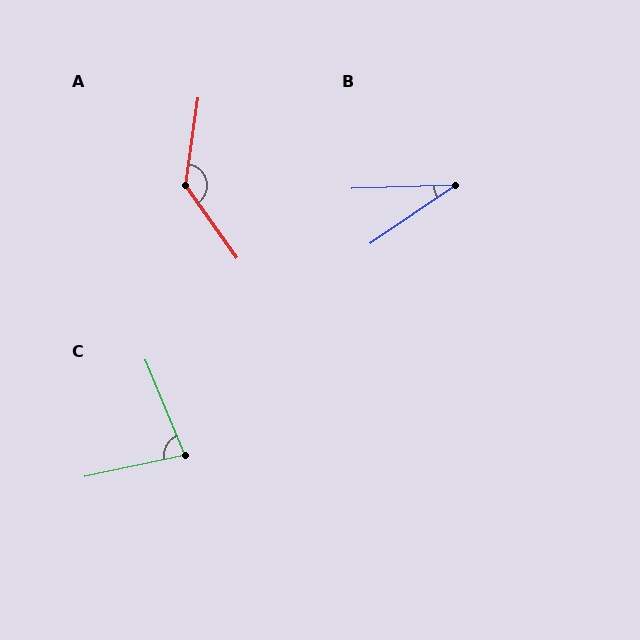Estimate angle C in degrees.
Approximately 80 degrees.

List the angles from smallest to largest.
B (32°), C (80°), A (136°).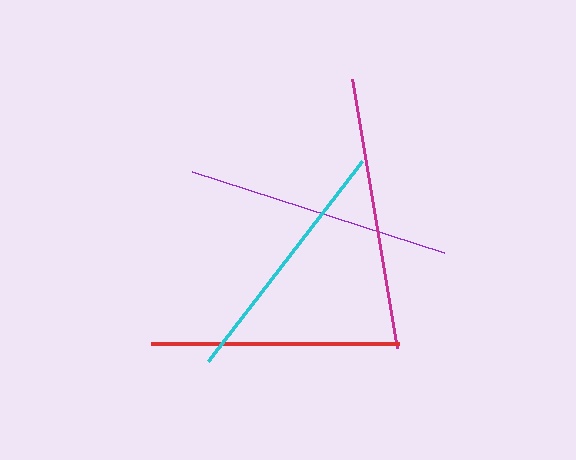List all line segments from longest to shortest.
From longest to shortest: magenta, purple, cyan, red.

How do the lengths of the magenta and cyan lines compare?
The magenta and cyan lines are approximately the same length.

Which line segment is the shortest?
The red line is the shortest at approximately 248 pixels.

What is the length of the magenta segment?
The magenta segment is approximately 274 pixels long.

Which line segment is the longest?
The magenta line is the longest at approximately 274 pixels.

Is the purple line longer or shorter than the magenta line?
The magenta line is longer than the purple line.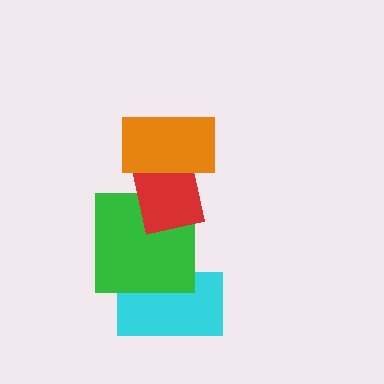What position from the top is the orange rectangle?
The orange rectangle is 1st from the top.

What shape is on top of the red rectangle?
The orange rectangle is on top of the red rectangle.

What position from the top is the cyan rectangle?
The cyan rectangle is 4th from the top.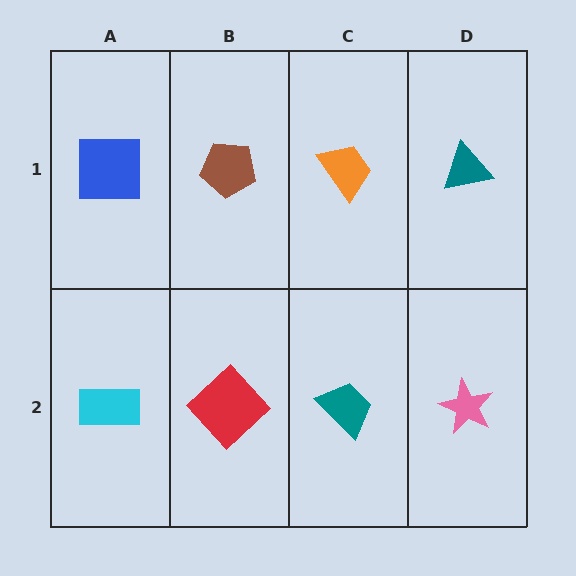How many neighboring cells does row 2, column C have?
3.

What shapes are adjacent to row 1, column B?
A red diamond (row 2, column B), a blue square (row 1, column A), an orange trapezoid (row 1, column C).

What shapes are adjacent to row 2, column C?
An orange trapezoid (row 1, column C), a red diamond (row 2, column B), a pink star (row 2, column D).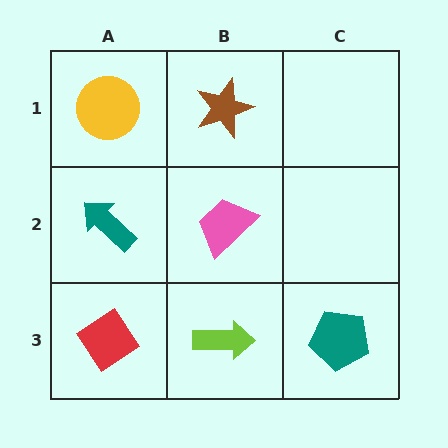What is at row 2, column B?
A pink trapezoid.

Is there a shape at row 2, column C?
No, that cell is empty.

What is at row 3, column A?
A red diamond.